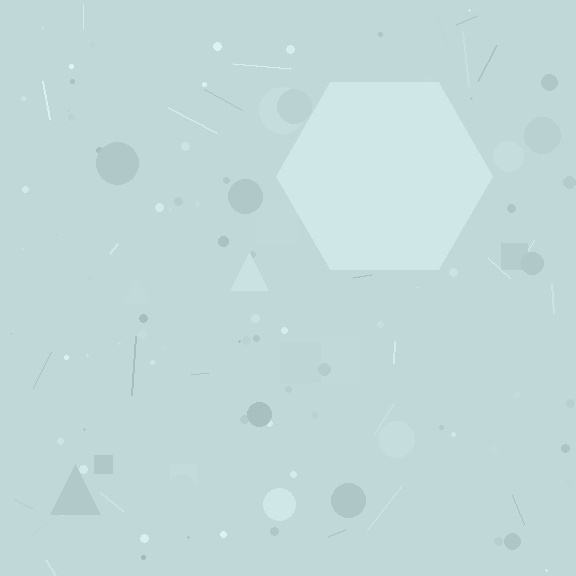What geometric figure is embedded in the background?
A hexagon is embedded in the background.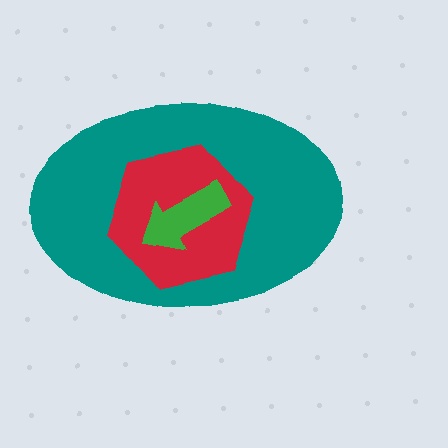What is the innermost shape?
The green arrow.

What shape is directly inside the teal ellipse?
The red hexagon.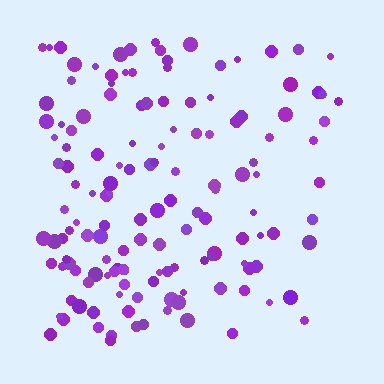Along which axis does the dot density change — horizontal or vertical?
Horizontal.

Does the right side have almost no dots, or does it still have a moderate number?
Still a moderate number, just noticeably fewer than the left.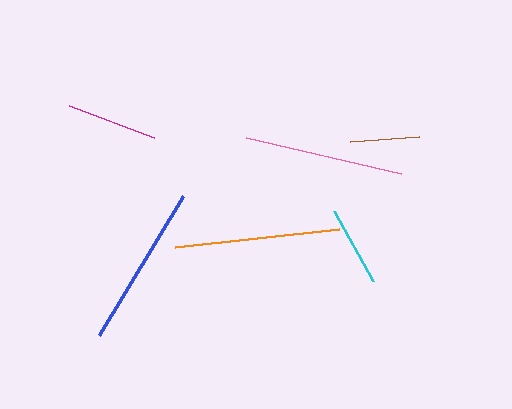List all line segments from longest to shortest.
From longest to shortest: orange, blue, pink, magenta, cyan, brown.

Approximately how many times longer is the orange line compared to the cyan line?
The orange line is approximately 2.0 times the length of the cyan line.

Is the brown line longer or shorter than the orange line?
The orange line is longer than the brown line.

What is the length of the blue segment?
The blue segment is approximately 162 pixels long.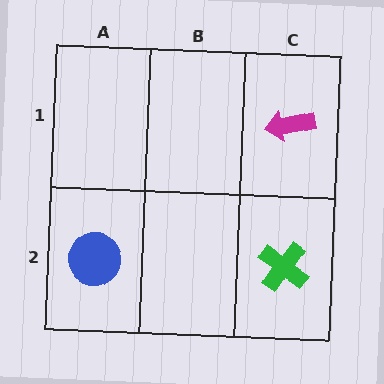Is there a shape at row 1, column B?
No, that cell is empty.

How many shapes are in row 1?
1 shape.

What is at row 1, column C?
A magenta arrow.